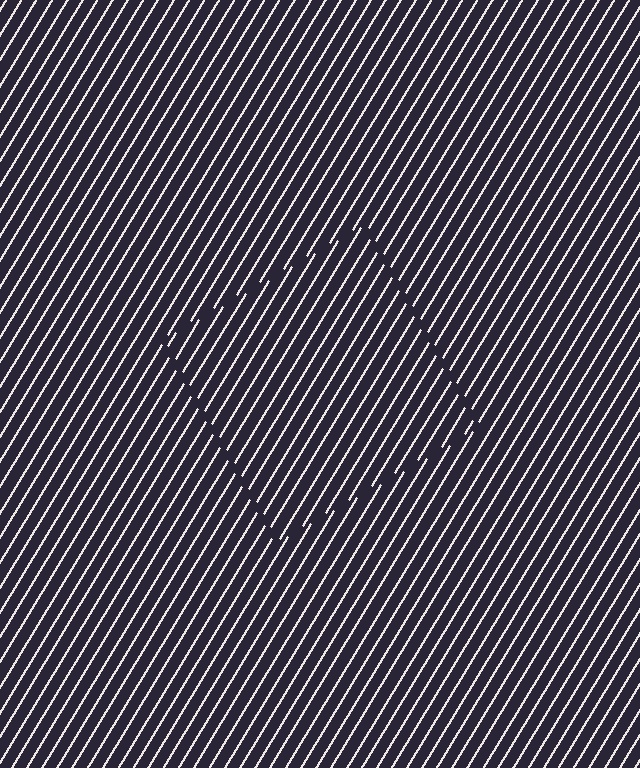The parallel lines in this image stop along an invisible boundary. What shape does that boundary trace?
An illusory square. The interior of the shape contains the same grating, shifted by half a period — the contour is defined by the phase discontinuity where line-ends from the inner and outer gratings abut.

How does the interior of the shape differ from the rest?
The interior of the shape contains the same grating, shifted by half a period — the contour is defined by the phase discontinuity where line-ends from the inner and outer gratings abut.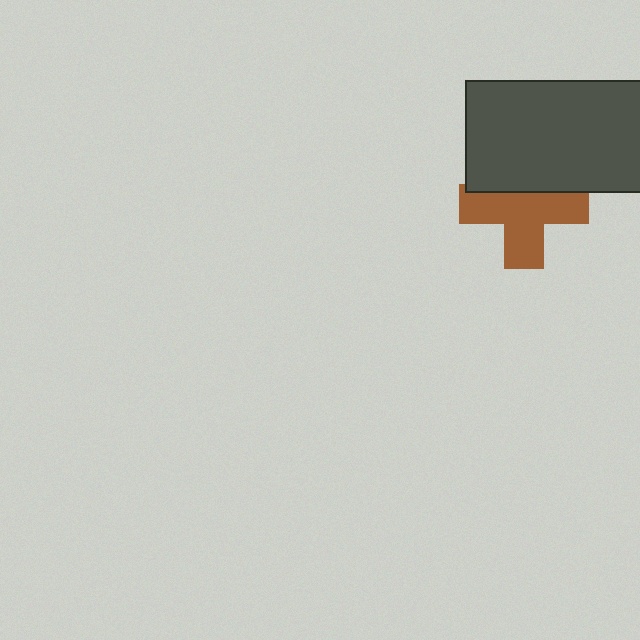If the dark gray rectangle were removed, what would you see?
You would see the complete brown cross.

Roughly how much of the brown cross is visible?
Most of it is visible (roughly 66%).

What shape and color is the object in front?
The object in front is a dark gray rectangle.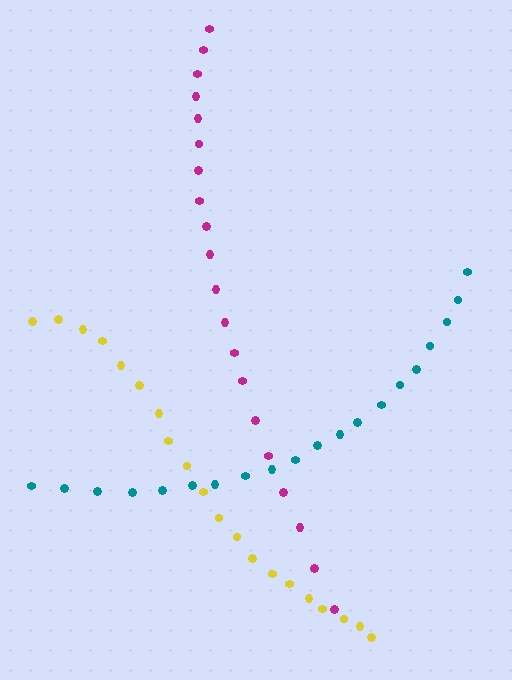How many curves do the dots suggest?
There are 3 distinct paths.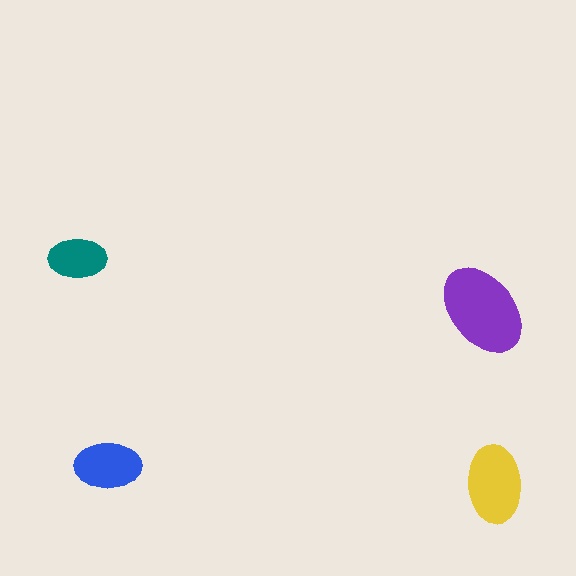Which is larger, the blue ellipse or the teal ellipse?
The blue one.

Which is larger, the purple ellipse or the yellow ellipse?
The purple one.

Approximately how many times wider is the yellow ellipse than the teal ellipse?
About 1.5 times wider.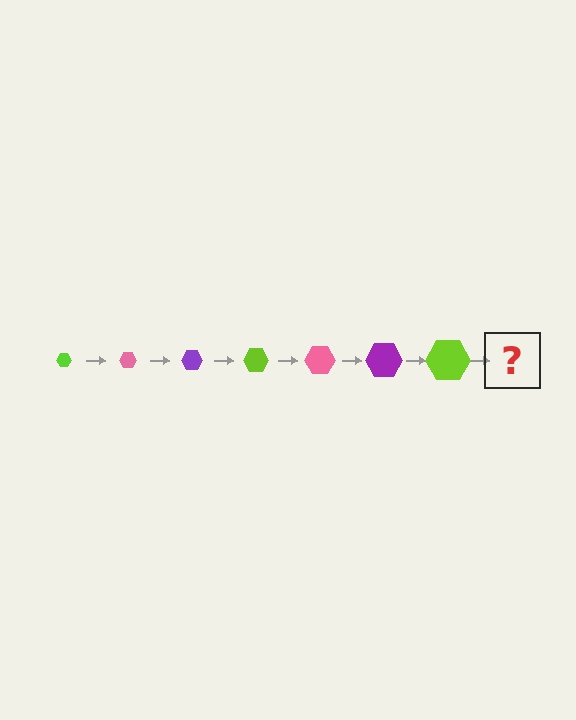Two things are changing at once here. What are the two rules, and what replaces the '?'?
The two rules are that the hexagon grows larger each step and the color cycles through lime, pink, and purple. The '?' should be a pink hexagon, larger than the previous one.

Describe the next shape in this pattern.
It should be a pink hexagon, larger than the previous one.